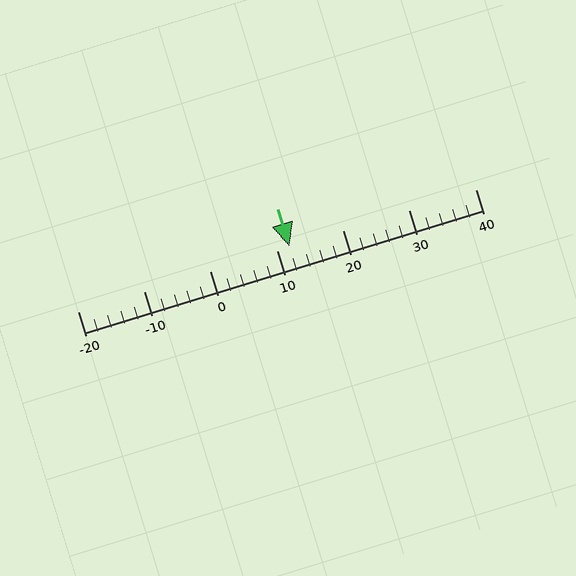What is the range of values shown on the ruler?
The ruler shows values from -20 to 40.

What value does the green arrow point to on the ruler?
The green arrow points to approximately 12.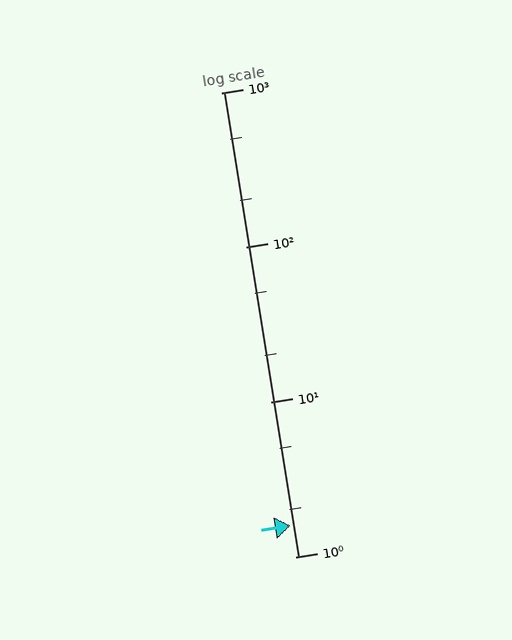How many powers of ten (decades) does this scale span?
The scale spans 3 decades, from 1 to 1000.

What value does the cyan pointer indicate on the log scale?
The pointer indicates approximately 1.6.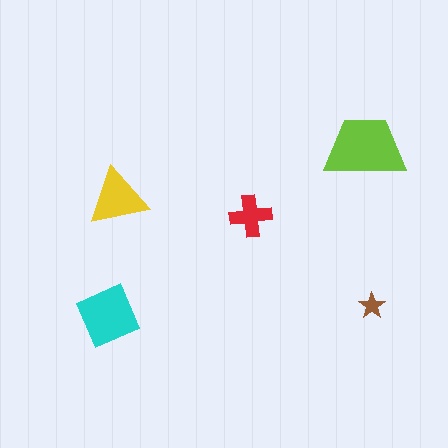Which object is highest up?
The lime trapezoid is topmost.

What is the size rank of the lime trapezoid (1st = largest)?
1st.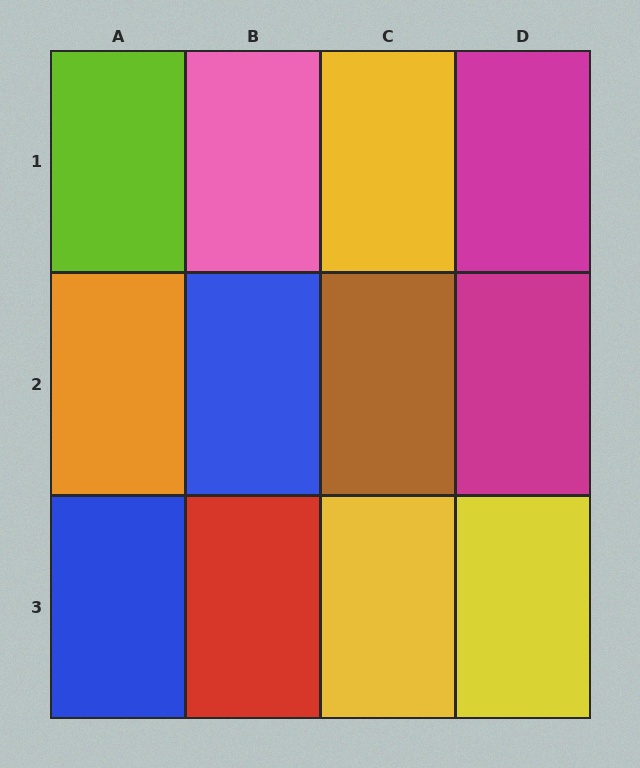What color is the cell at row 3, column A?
Blue.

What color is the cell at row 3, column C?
Yellow.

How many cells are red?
1 cell is red.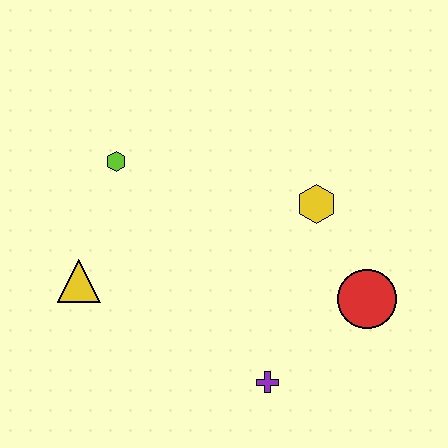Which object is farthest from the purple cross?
The lime hexagon is farthest from the purple cross.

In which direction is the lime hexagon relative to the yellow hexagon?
The lime hexagon is to the left of the yellow hexagon.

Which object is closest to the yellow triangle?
The lime hexagon is closest to the yellow triangle.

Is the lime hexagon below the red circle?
No